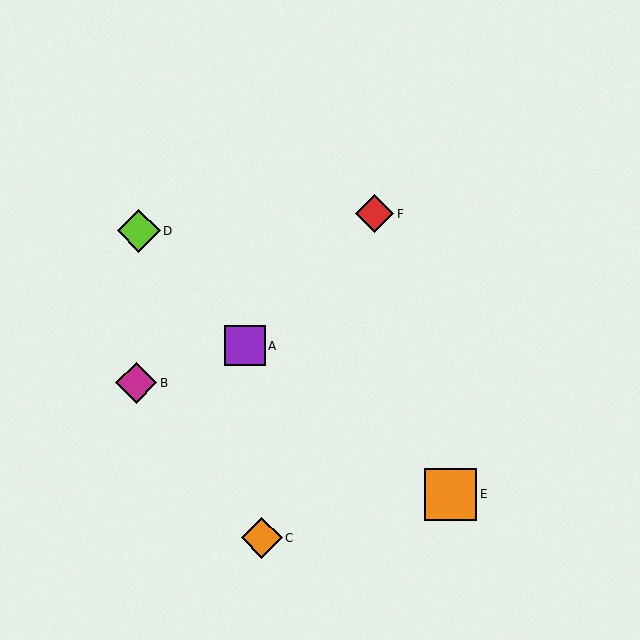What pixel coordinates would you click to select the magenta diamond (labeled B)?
Click at (136, 383) to select the magenta diamond B.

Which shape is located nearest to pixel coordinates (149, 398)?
The magenta diamond (labeled B) at (136, 383) is nearest to that location.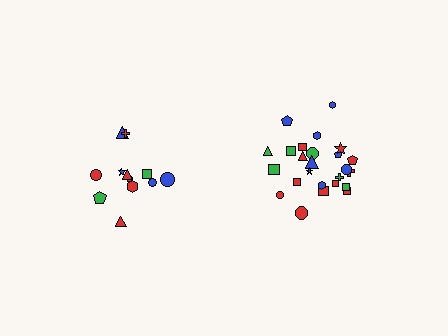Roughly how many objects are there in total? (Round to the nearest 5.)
Roughly 35 objects in total.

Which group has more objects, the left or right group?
The right group.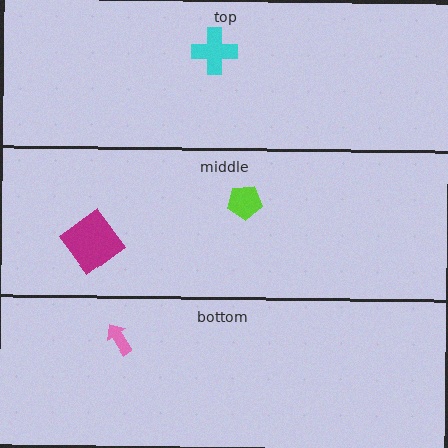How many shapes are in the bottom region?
1.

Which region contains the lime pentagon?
The middle region.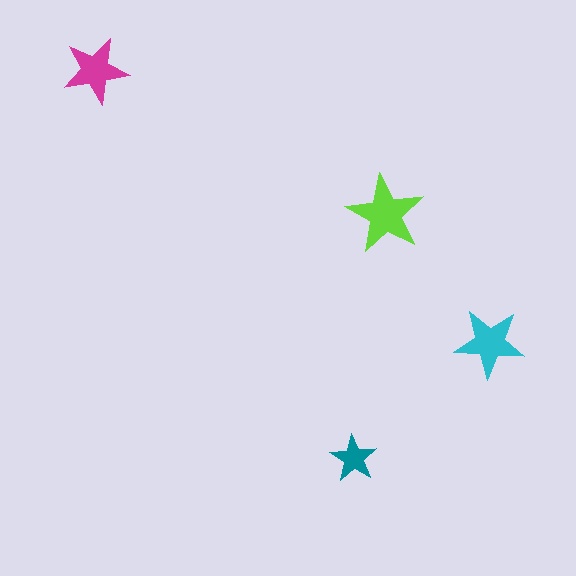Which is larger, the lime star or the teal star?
The lime one.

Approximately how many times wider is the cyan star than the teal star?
About 1.5 times wider.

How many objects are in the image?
There are 4 objects in the image.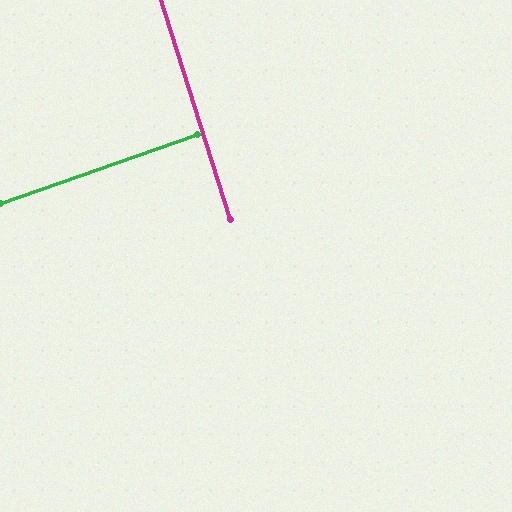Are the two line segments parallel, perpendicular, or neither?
Perpendicular — they meet at approximately 88°.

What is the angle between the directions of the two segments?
Approximately 88 degrees.